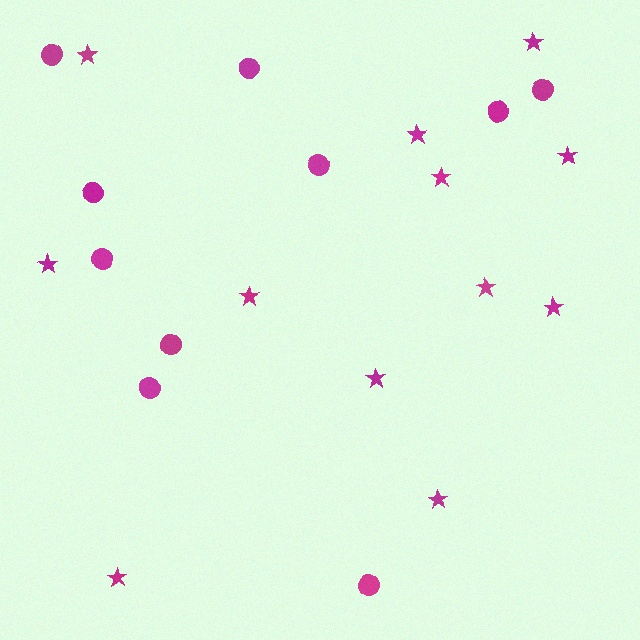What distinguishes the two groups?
There are 2 groups: one group of stars (12) and one group of circles (10).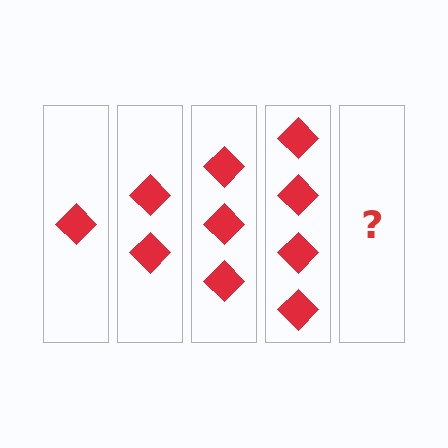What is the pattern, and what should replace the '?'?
The pattern is that each step adds one more diamond. The '?' should be 5 diamonds.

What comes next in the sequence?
The next element should be 5 diamonds.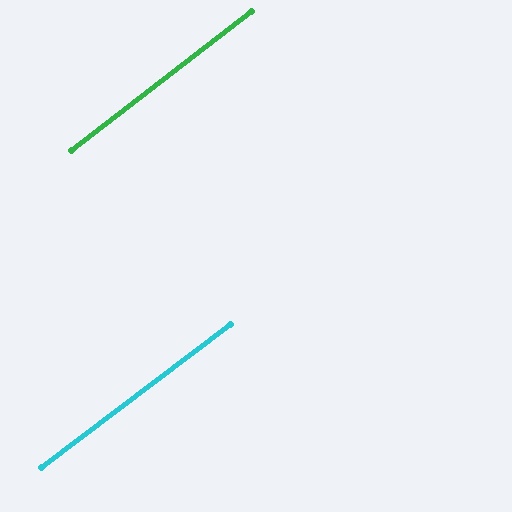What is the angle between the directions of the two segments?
Approximately 0 degrees.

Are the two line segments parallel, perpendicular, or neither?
Parallel — their directions differ by only 0.3°.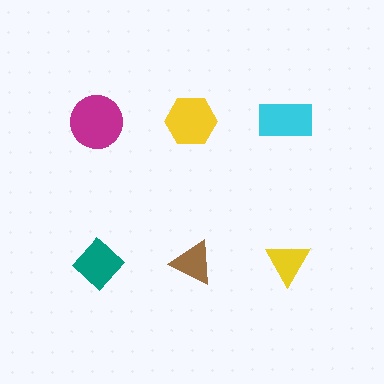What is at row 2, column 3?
A yellow triangle.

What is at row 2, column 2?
A brown triangle.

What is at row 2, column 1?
A teal diamond.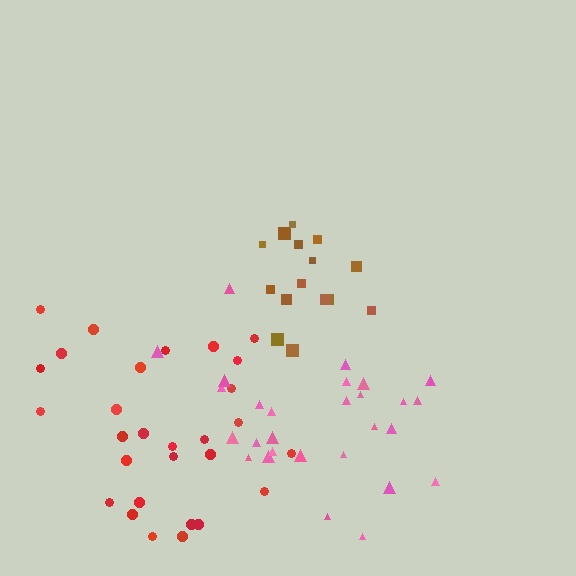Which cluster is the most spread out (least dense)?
Pink.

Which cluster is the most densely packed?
Brown.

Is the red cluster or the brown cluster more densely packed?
Brown.